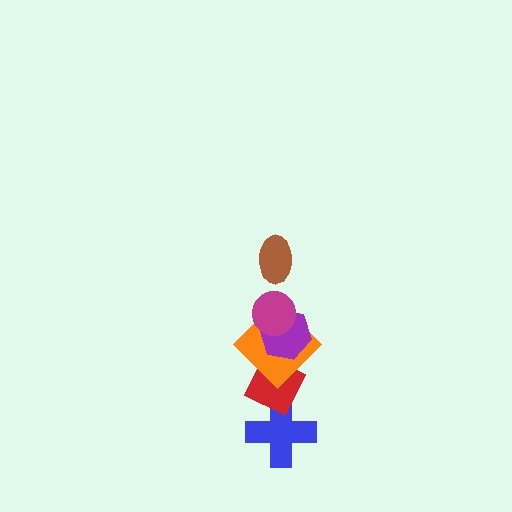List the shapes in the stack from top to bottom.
From top to bottom: the brown ellipse, the magenta circle, the purple hexagon, the orange diamond, the red diamond, the blue cross.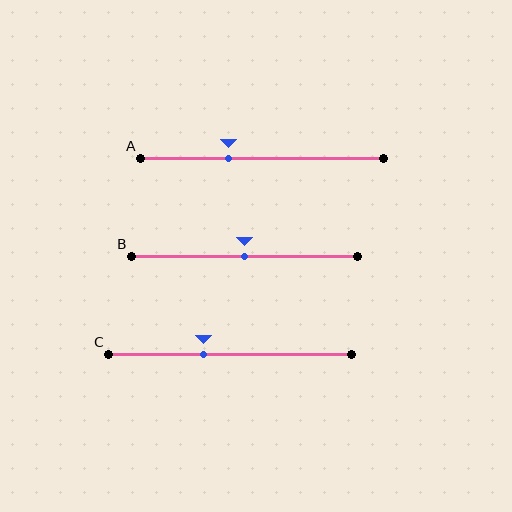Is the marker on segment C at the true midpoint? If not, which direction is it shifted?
No, the marker on segment C is shifted to the left by about 11% of the segment length.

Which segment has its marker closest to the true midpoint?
Segment B has its marker closest to the true midpoint.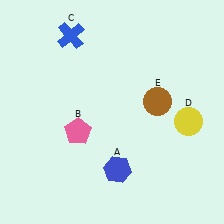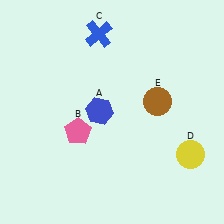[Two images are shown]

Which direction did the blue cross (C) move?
The blue cross (C) moved right.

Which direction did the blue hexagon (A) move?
The blue hexagon (A) moved up.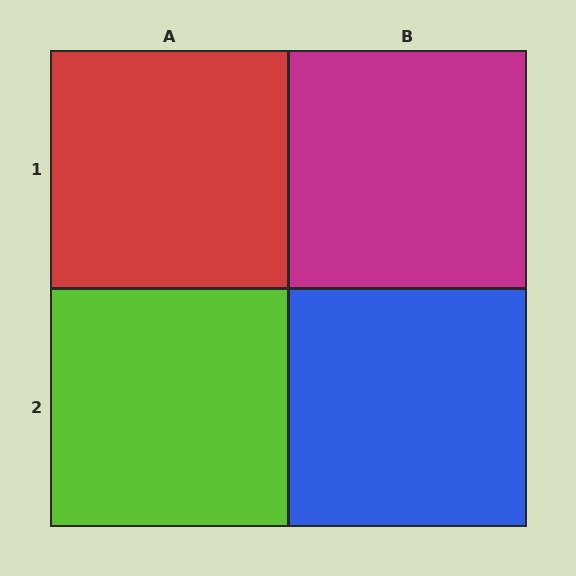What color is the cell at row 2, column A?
Lime.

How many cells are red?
1 cell is red.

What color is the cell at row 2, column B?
Blue.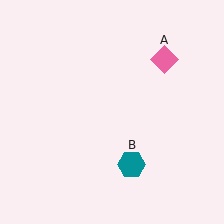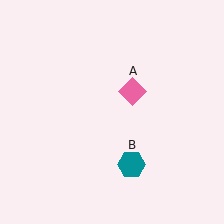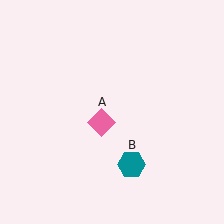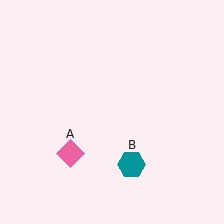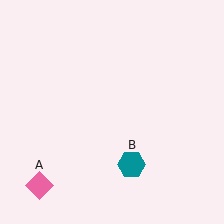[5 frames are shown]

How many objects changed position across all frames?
1 object changed position: pink diamond (object A).